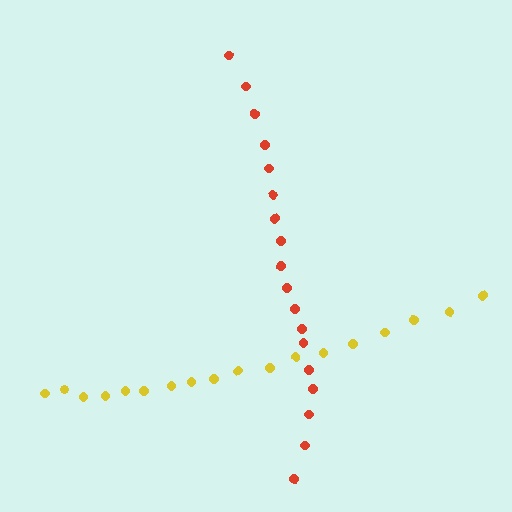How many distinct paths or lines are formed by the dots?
There are 2 distinct paths.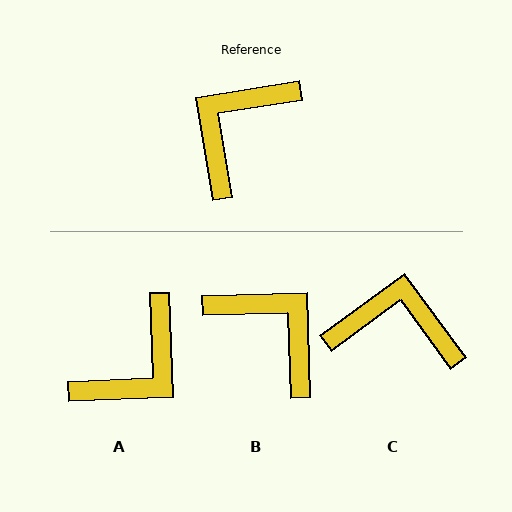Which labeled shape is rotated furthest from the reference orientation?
A, about 173 degrees away.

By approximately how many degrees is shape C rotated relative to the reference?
Approximately 62 degrees clockwise.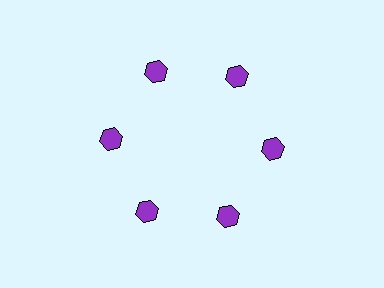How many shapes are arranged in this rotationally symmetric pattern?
There are 6 shapes, arranged in 6 groups of 1.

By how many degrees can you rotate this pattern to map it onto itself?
The pattern maps onto itself every 60 degrees of rotation.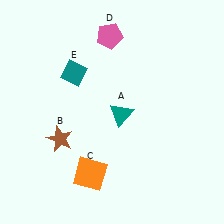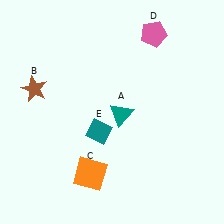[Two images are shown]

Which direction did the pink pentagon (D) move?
The pink pentagon (D) moved right.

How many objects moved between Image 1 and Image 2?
3 objects moved between the two images.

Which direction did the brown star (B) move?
The brown star (B) moved up.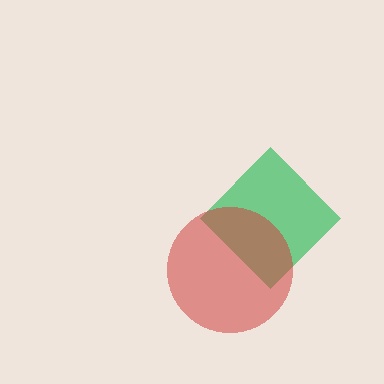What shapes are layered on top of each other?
The layered shapes are: a green diamond, a red circle.